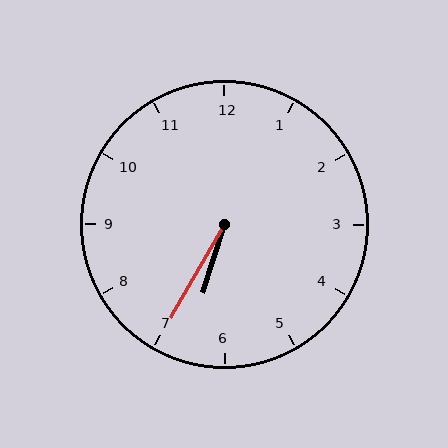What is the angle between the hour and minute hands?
Approximately 12 degrees.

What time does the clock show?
6:35.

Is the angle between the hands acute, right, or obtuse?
It is acute.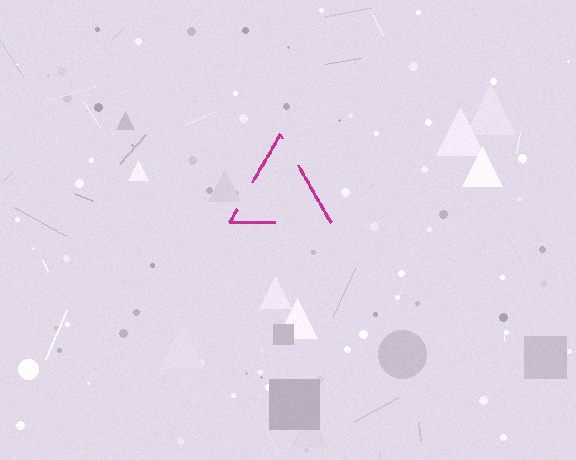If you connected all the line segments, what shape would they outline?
They would outline a triangle.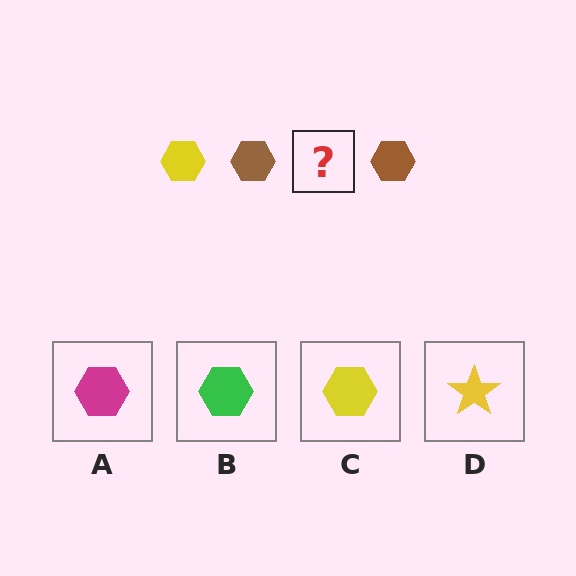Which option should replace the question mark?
Option C.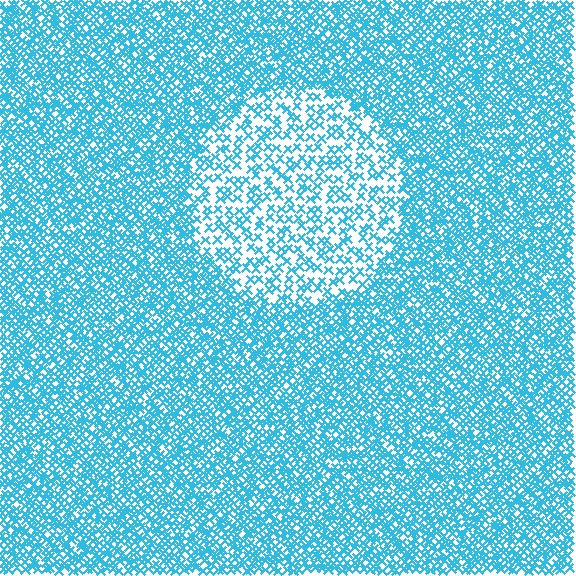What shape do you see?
I see a circle.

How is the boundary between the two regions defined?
The boundary is defined by a change in element density (approximately 2.2x ratio). All elements are the same color, size, and shape.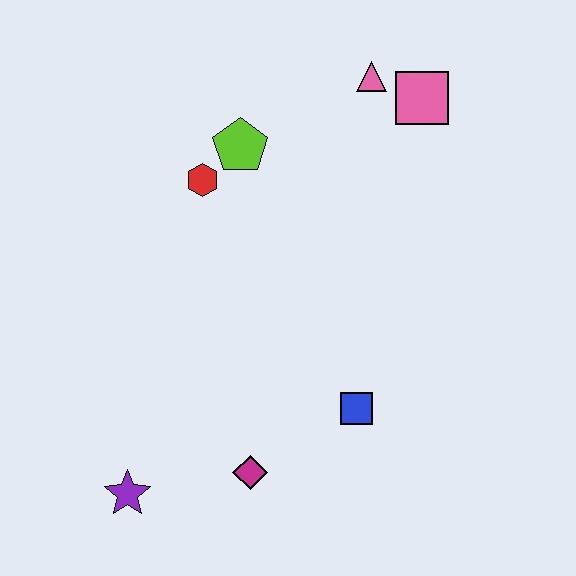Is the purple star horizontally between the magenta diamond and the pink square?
No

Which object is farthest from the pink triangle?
The purple star is farthest from the pink triangle.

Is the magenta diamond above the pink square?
No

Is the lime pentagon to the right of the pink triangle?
No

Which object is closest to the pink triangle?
The pink square is closest to the pink triangle.